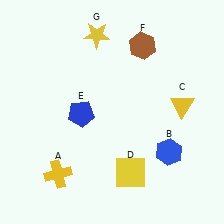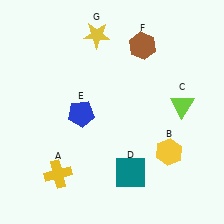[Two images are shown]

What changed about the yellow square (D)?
In Image 1, D is yellow. In Image 2, it changed to teal.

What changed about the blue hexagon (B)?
In Image 1, B is blue. In Image 2, it changed to yellow.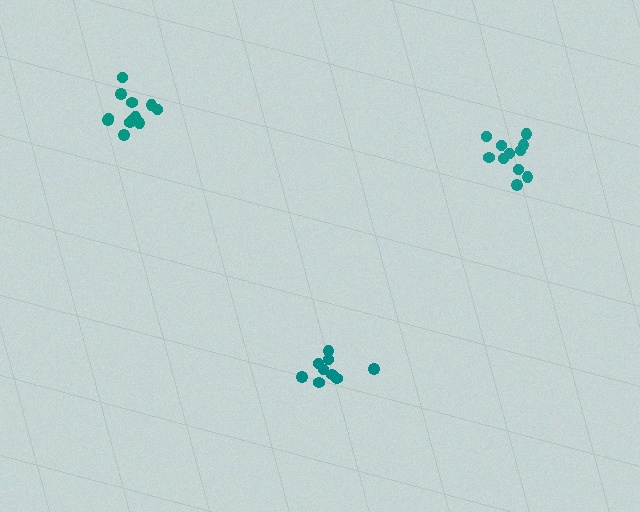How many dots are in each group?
Group 1: 11 dots, Group 2: 12 dots, Group 3: 9 dots (32 total).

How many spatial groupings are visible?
There are 3 spatial groupings.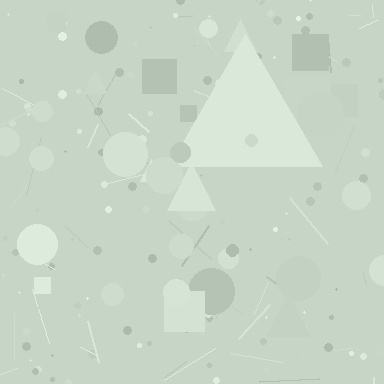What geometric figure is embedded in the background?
A triangle is embedded in the background.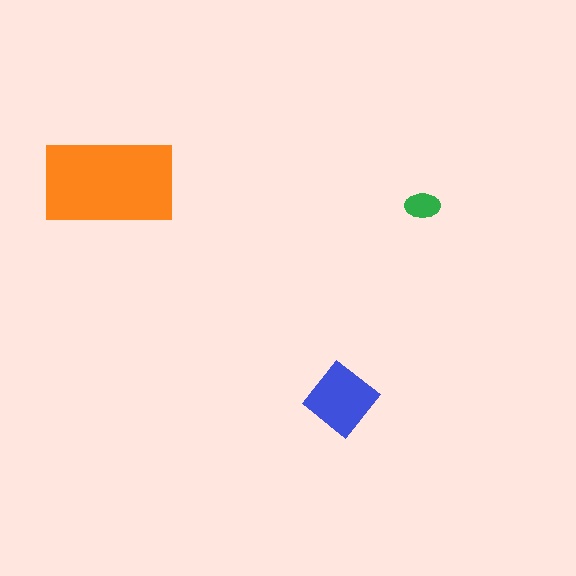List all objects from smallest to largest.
The green ellipse, the blue diamond, the orange rectangle.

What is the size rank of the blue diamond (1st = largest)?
2nd.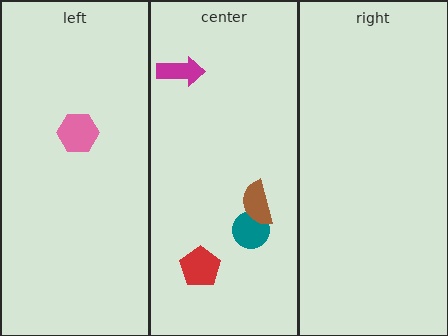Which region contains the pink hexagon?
The left region.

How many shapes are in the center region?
4.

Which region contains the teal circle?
The center region.